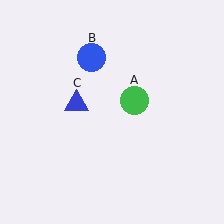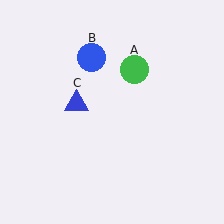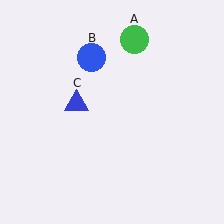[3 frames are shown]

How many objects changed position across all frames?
1 object changed position: green circle (object A).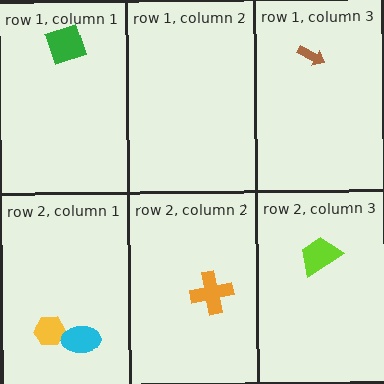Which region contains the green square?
The row 1, column 1 region.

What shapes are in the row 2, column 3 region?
The lime trapezoid.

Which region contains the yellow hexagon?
The row 2, column 1 region.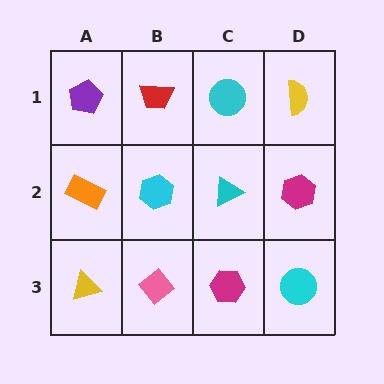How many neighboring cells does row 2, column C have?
4.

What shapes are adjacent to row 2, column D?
A yellow semicircle (row 1, column D), a cyan circle (row 3, column D), a cyan triangle (row 2, column C).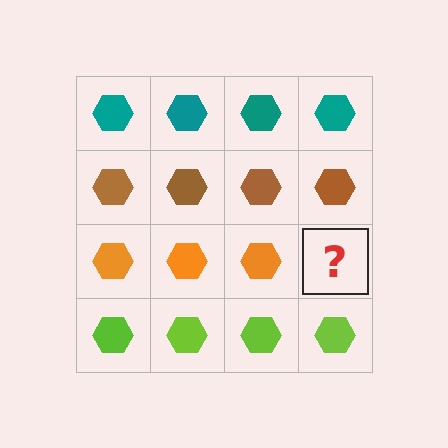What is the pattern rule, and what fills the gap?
The rule is that each row has a consistent color. The gap should be filled with an orange hexagon.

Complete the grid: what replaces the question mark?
The question mark should be replaced with an orange hexagon.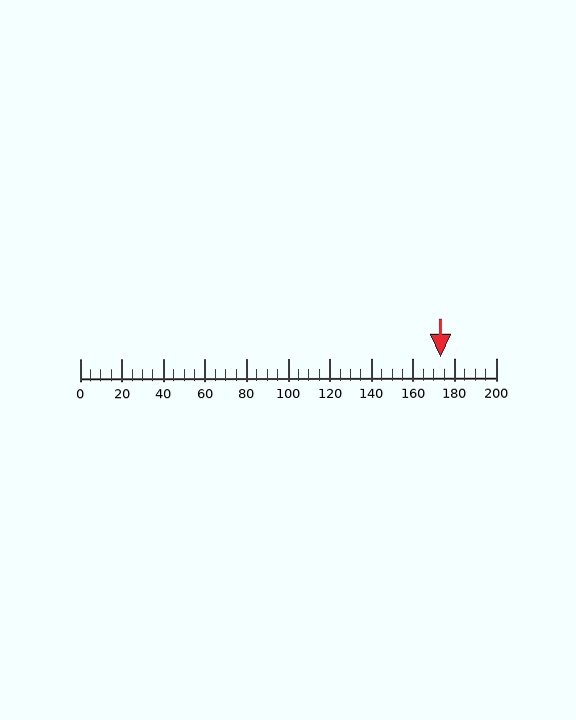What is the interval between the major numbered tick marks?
The major tick marks are spaced 20 units apart.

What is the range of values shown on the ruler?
The ruler shows values from 0 to 200.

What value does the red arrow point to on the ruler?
The red arrow points to approximately 173.